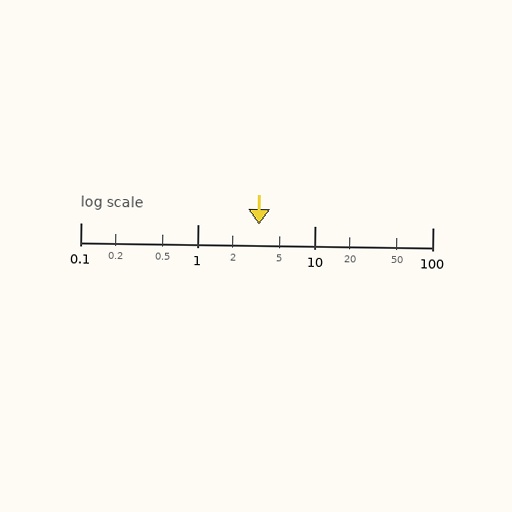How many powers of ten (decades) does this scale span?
The scale spans 3 decades, from 0.1 to 100.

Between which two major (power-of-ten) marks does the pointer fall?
The pointer is between 1 and 10.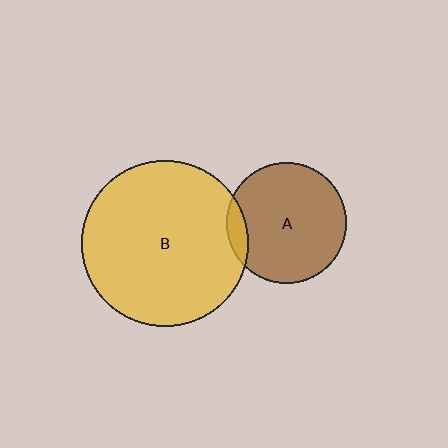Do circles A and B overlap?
Yes.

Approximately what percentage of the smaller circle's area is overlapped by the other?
Approximately 10%.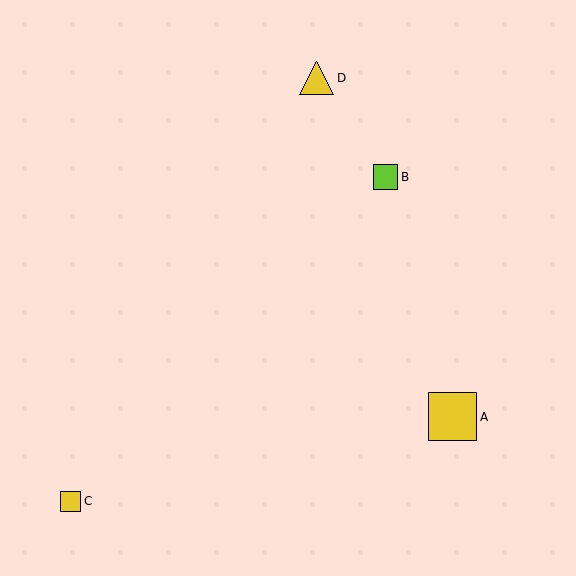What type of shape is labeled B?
Shape B is a lime square.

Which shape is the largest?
The yellow square (labeled A) is the largest.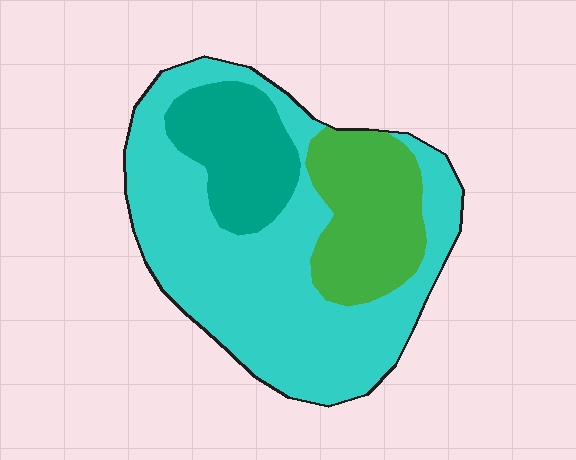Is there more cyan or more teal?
Cyan.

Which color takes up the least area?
Teal, at roughly 15%.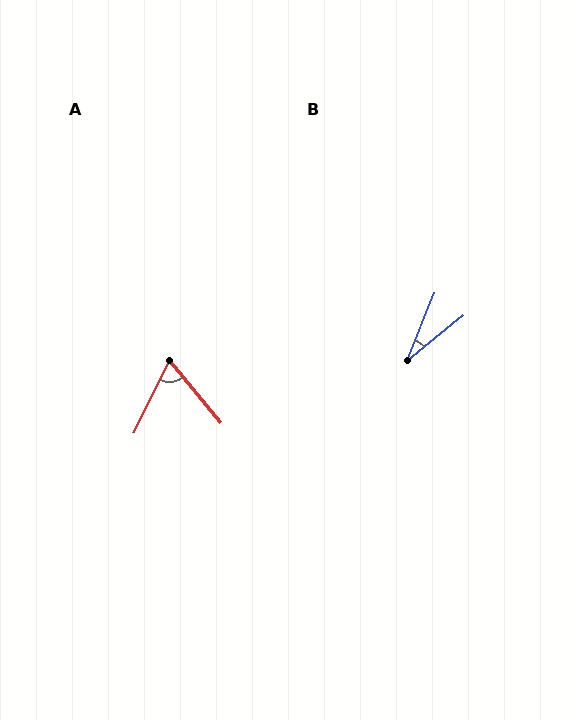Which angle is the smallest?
B, at approximately 28 degrees.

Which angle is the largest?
A, at approximately 66 degrees.